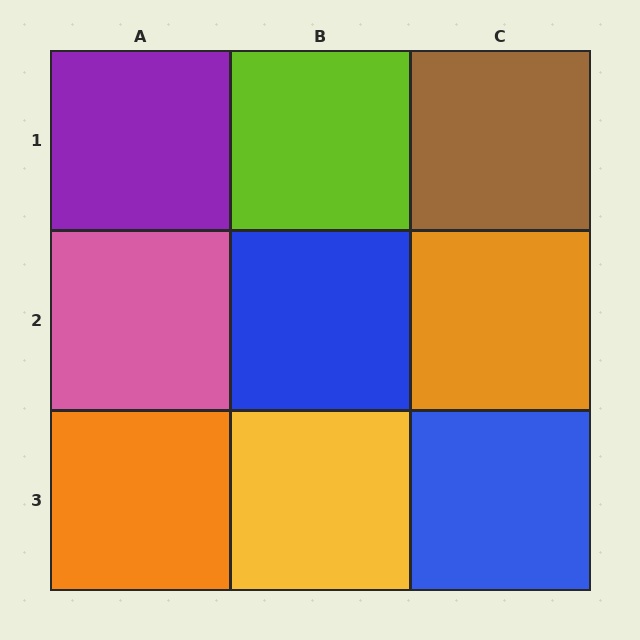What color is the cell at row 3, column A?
Orange.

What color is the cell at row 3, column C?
Blue.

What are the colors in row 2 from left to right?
Pink, blue, orange.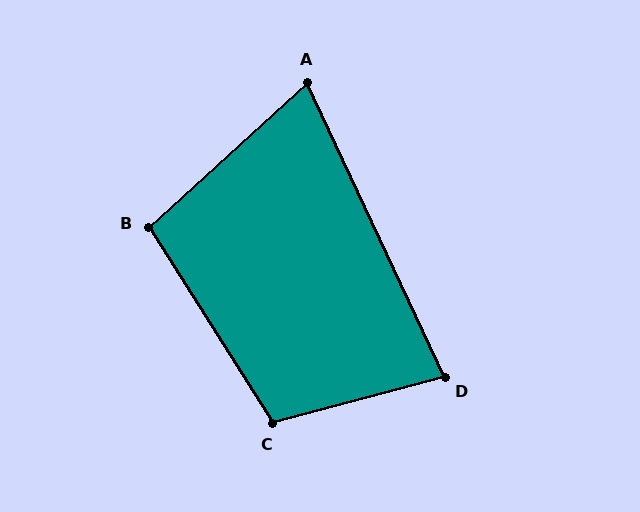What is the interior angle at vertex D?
Approximately 80 degrees (acute).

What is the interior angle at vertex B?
Approximately 100 degrees (obtuse).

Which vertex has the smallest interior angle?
A, at approximately 73 degrees.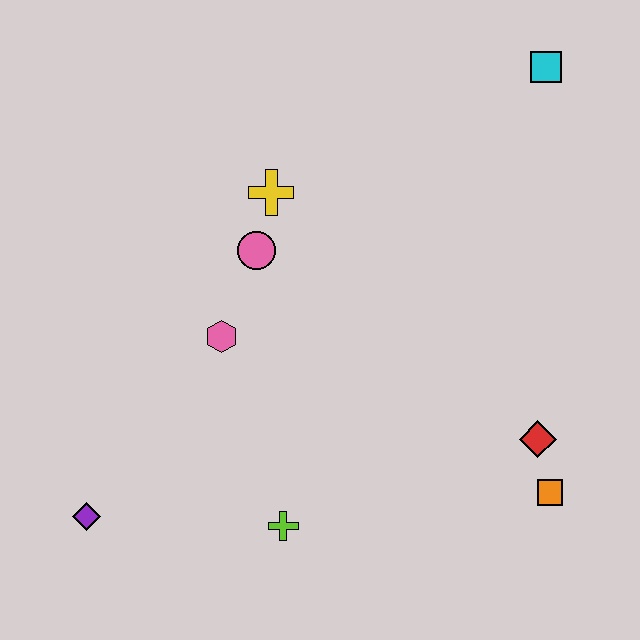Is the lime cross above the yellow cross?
No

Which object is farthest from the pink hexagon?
The cyan square is farthest from the pink hexagon.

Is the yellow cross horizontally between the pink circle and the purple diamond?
No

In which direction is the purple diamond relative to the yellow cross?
The purple diamond is below the yellow cross.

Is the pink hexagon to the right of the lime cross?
No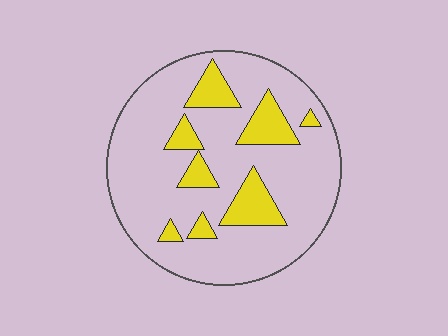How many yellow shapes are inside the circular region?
8.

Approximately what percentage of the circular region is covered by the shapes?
Approximately 20%.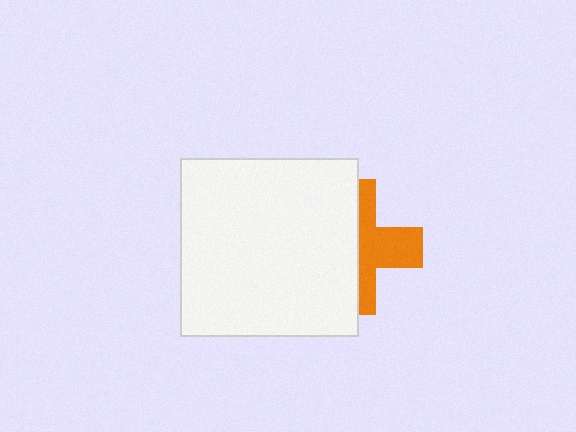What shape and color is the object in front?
The object in front is a white square.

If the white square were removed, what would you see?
You would see the complete orange cross.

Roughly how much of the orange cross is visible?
A small part of it is visible (roughly 44%).